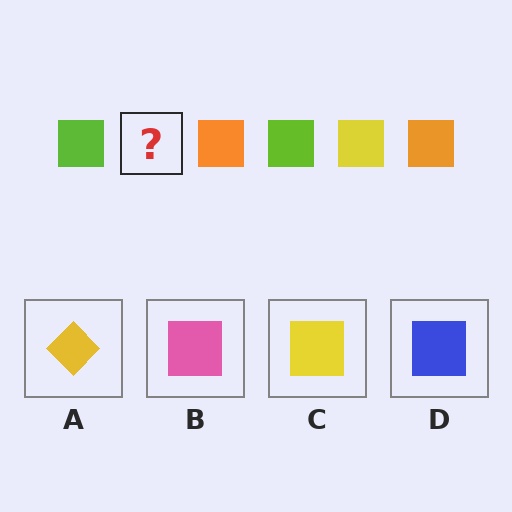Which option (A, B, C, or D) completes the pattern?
C.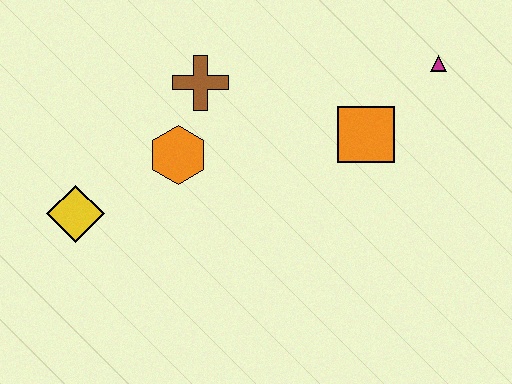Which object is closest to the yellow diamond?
The orange hexagon is closest to the yellow diamond.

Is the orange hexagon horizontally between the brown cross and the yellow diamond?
Yes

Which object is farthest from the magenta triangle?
The yellow diamond is farthest from the magenta triangle.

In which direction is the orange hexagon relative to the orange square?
The orange hexagon is to the left of the orange square.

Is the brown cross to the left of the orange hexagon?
No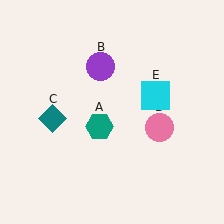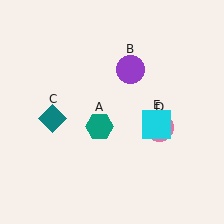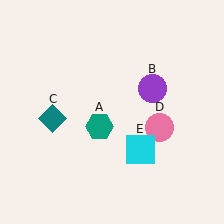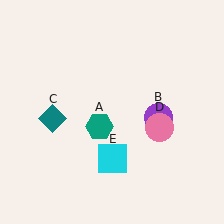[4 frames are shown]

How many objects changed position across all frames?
2 objects changed position: purple circle (object B), cyan square (object E).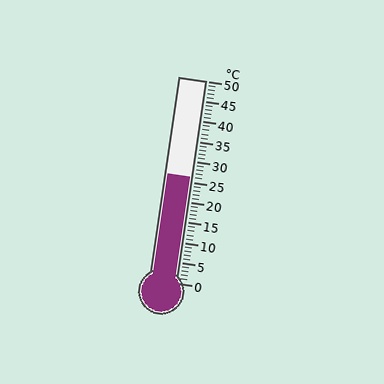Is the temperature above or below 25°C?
The temperature is above 25°C.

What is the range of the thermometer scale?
The thermometer scale ranges from 0°C to 50°C.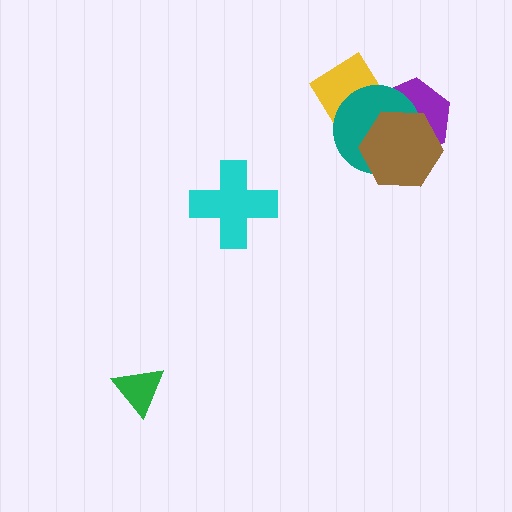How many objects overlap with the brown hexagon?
3 objects overlap with the brown hexagon.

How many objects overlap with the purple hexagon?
3 objects overlap with the purple hexagon.